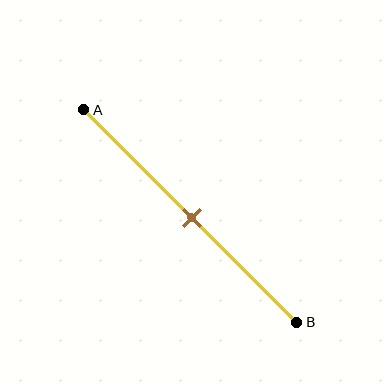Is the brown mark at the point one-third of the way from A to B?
No, the mark is at about 50% from A, not at the 33% one-third point.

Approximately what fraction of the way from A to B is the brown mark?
The brown mark is approximately 50% of the way from A to B.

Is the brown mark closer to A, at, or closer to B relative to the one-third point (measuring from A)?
The brown mark is closer to point B than the one-third point of segment AB.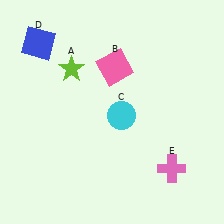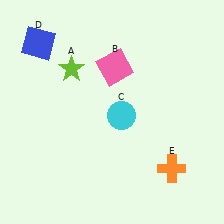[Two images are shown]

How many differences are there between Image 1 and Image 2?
There is 1 difference between the two images.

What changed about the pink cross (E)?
In Image 1, E is pink. In Image 2, it changed to orange.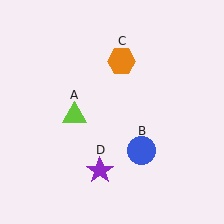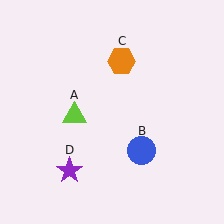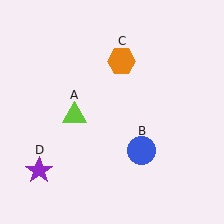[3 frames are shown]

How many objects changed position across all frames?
1 object changed position: purple star (object D).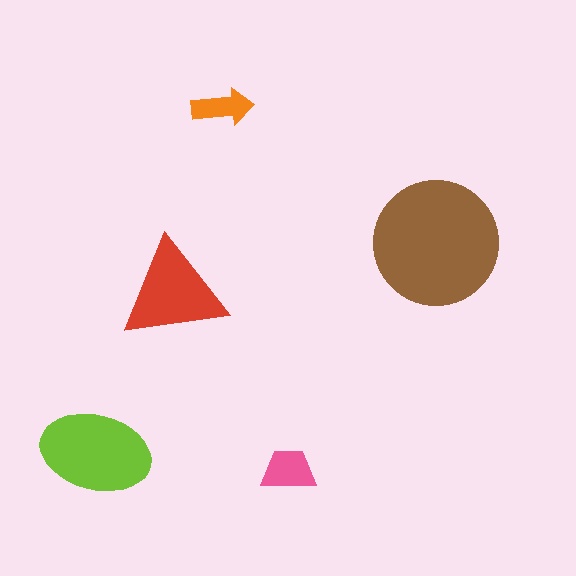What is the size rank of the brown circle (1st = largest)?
1st.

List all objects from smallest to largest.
The orange arrow, the pink trapezoid, the red triangle, the lime ellipse, the brown circle.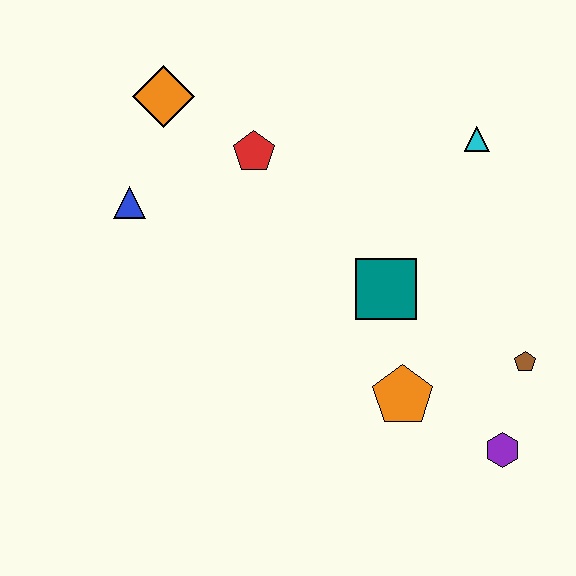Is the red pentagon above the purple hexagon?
Yes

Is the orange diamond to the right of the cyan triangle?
No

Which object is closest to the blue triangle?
The orange diamond is closest to the blue triangle.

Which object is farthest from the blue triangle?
The purple hexagon is farthest from the blue triangle.